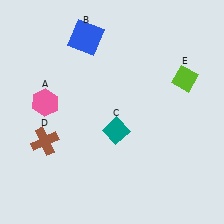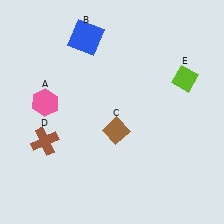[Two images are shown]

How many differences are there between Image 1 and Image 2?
There is 1 difference between the two images.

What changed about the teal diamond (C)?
In Image 1, C is teal. In Image 2, it changed to brown.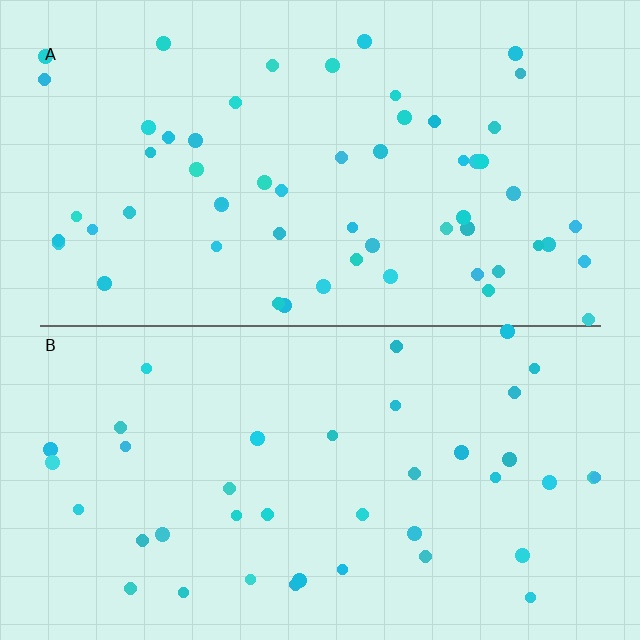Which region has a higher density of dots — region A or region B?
A (the top).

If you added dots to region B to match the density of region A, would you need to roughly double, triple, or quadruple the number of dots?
Approximately double.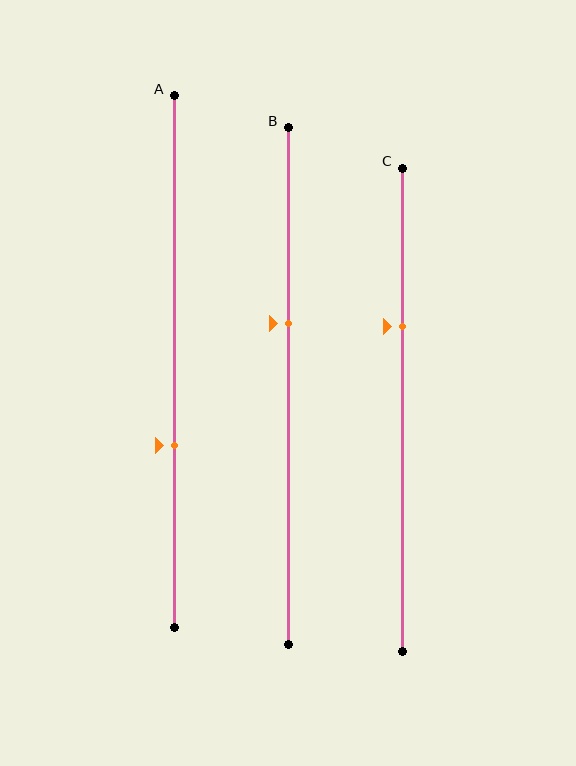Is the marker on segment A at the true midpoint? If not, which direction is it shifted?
No, the marker on segment A is shifted downward by about 16% of the segment length.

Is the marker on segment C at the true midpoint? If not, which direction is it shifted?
No, the marker on segment C is shifted upward by about 17% of the segment length.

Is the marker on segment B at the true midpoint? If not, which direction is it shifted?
No, the marker on segment B is shifted upward by about 12% of the segment length.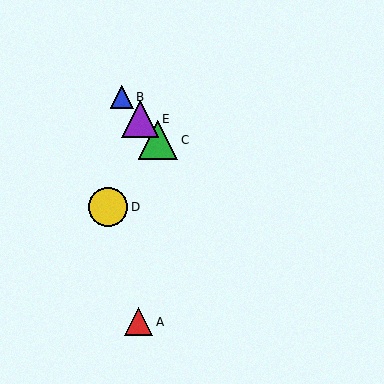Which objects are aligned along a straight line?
Objects B, C, E are aligned along a straight line.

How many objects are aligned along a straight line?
3 objects (B, C, E) are aligned along a straight line.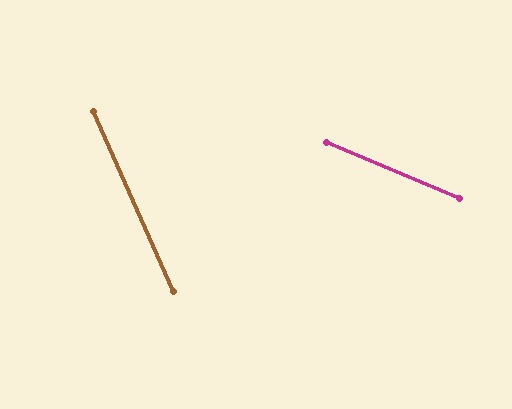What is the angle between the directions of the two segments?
Approximately 43 degrees.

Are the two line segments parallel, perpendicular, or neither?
Neither parallel nor perpendicular — they differ by about 43°.